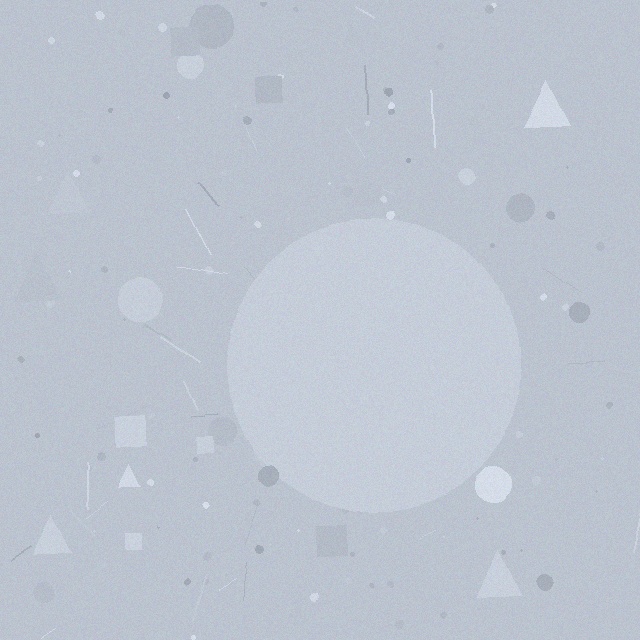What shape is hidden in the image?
A circle is hidden in the image.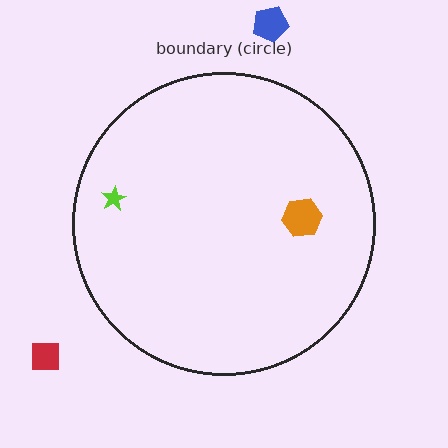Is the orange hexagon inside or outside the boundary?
Inside.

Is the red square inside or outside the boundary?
Outside.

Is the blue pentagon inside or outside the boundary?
Outside.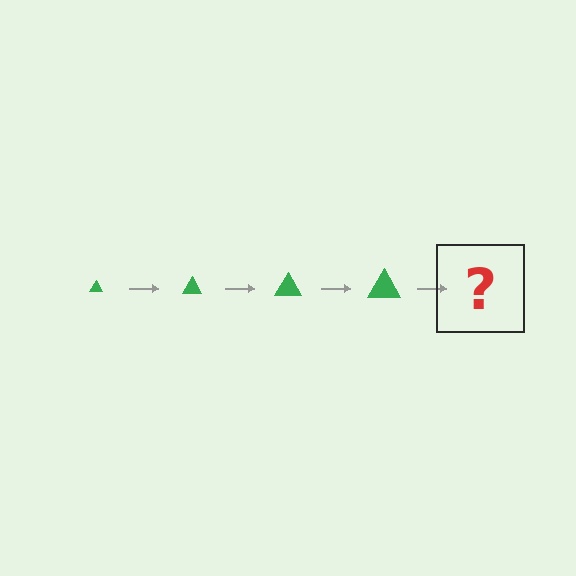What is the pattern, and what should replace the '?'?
The pattern is that the triangle gets progressively larger each step. The '?' should be a green triangle, larger than the previous one.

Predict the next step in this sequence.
The next step is a green triangle, larger than the previous one.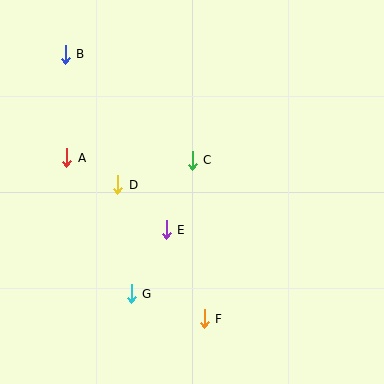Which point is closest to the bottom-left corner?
Point G is closest to the bottom-left corner.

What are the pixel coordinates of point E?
Point E is at (166, 230).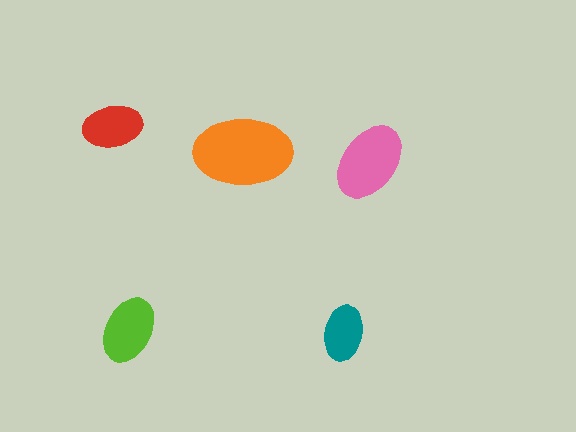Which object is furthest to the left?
The red ellipse is leftmost.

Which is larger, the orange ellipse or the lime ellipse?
The orange one.